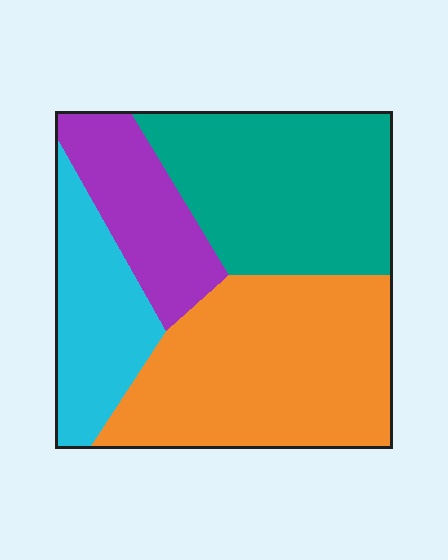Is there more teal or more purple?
Teal.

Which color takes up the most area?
Orange, at roughly 35%.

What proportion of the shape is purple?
Purple covers about 15% of the shape.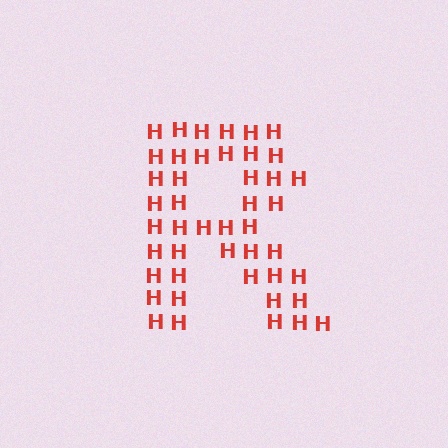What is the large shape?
The large shape is the letter R.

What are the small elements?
The small elements are letter H's.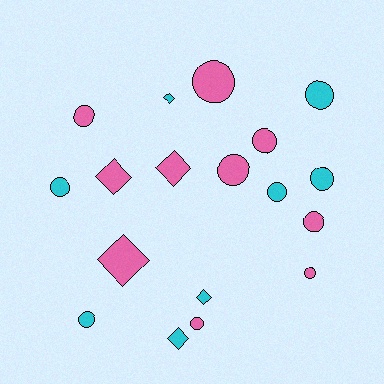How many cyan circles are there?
There are 5 cyan circles.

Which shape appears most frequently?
Circle, with 12 objects.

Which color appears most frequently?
Pink, with 10 objects.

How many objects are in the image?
There are 18 objects.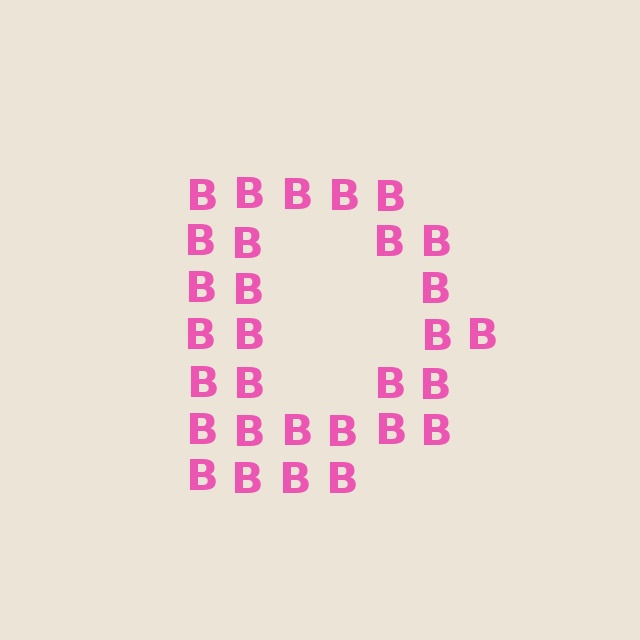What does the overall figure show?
The overall figure shows the letter D.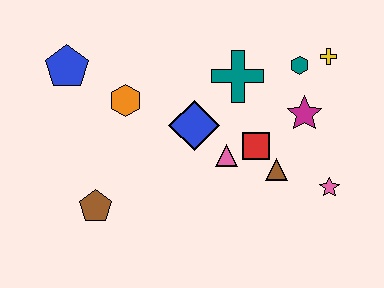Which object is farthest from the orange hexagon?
The pink star is farthest from the orange hexagon.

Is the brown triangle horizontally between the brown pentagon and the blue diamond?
No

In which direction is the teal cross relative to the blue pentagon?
The teal cross is to the right of the blue pentagon.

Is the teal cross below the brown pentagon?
No